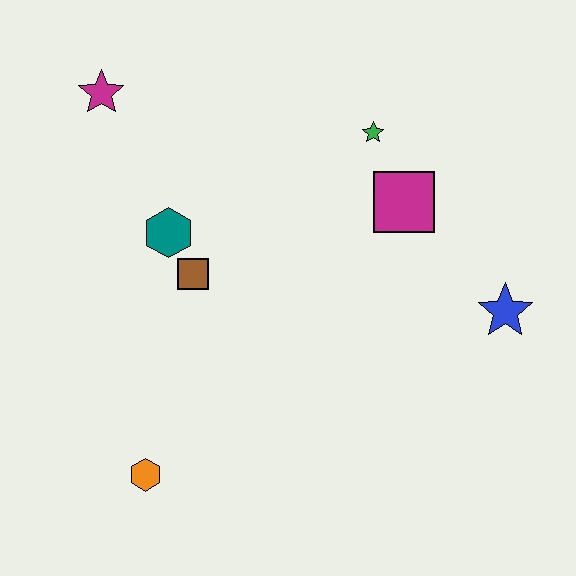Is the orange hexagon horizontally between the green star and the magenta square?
No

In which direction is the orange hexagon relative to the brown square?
The orange hexagon is below the brown square.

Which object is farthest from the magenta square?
The orange hexagon is farthest from the magenta square.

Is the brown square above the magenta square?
No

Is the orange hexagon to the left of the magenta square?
Yes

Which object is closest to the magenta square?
The green star is closest to the magenta square.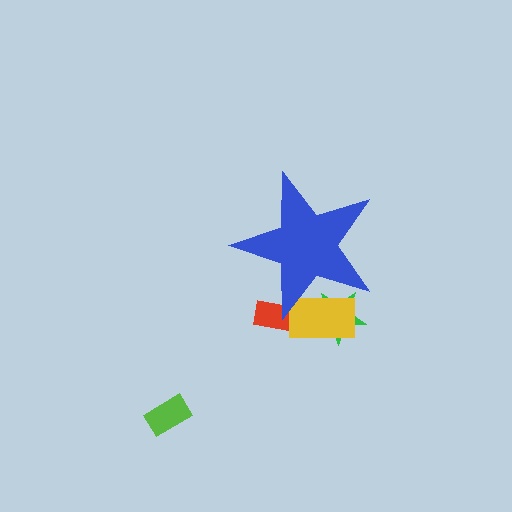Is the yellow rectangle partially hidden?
Yes, the yellow rectangle is partially hidden behind the blue star.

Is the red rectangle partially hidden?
Yes, the red rectangle is partially hidden behind the blue star.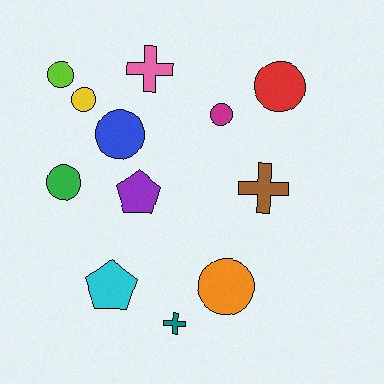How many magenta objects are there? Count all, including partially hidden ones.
There is 1 magenta object.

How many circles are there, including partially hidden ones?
There are 7 circles.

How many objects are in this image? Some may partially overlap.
There are 12 objects.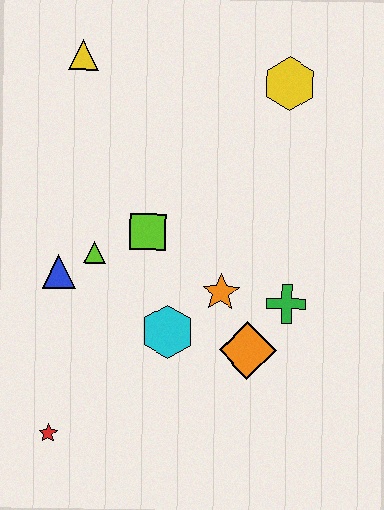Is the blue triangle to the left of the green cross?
Yes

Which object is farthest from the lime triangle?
The yellow hexagon is farthest from the lime triangle.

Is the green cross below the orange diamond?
No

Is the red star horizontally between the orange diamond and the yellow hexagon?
No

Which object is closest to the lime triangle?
The blue triangle is closest to the lime triangle.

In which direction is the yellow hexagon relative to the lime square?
The yellow hexagon is above the lime square.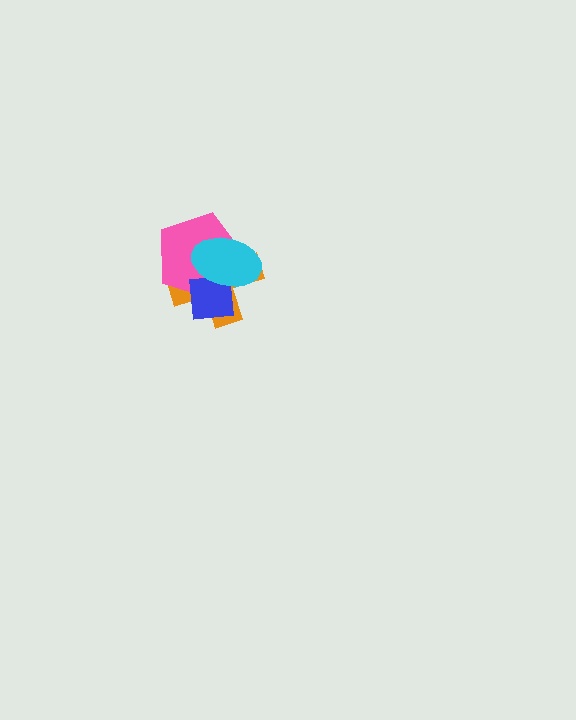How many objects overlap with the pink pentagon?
3 objects overlap with the pink pentagon.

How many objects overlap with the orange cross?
3 objects overlap with the orange cross.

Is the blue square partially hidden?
Yes, it is partially covered by another shape.